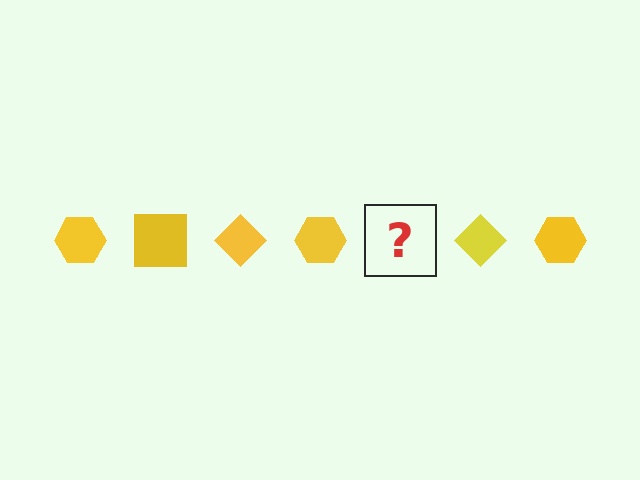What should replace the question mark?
The question mark should be replaced with a yellow square.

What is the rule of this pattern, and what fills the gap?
The rule is that the pattern cycles through hexagon, square, diamond shapes in yellow. The gap should be filled with a yellow square.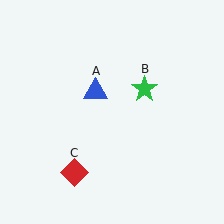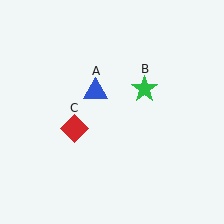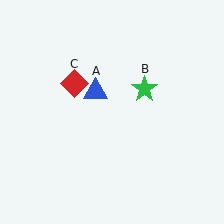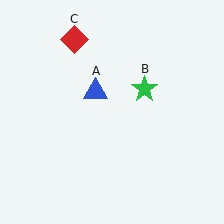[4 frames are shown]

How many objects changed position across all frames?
1 object changed position: red diamond (object C).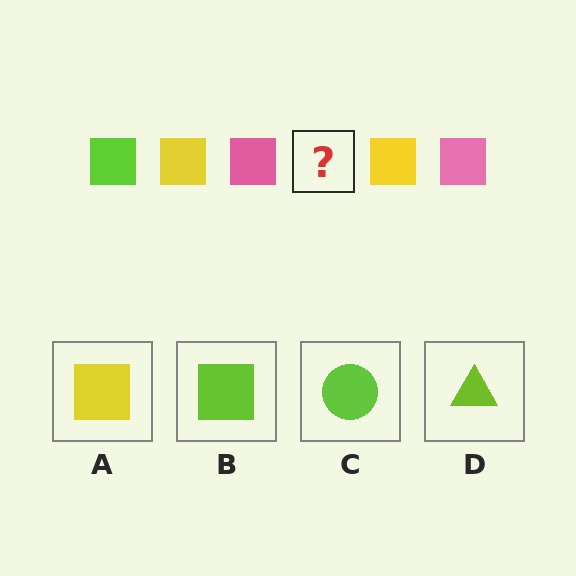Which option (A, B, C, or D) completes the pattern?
B.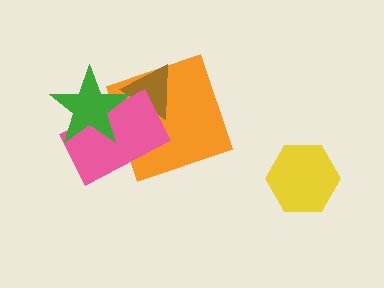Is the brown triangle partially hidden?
Yes, it is partially covered by another shape.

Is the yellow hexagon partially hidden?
No, no other shape covers it.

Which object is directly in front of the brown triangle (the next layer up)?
The pink rectangle is directly in front of the brown triangle.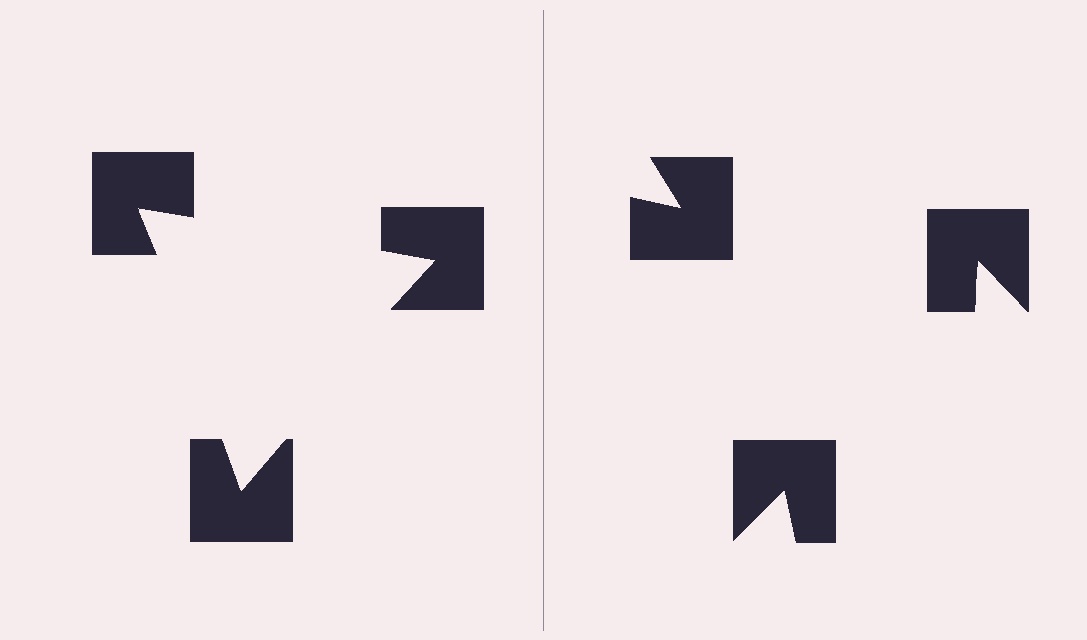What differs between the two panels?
The notched squares are positioned identically on both sides; only the wedge orientations differ. On the left they align to a triangle; on the right they are misaligned.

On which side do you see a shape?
An illusory triangle appears on the left side. On the right side the wedge cuts are rotated, so no coherent shape forms.